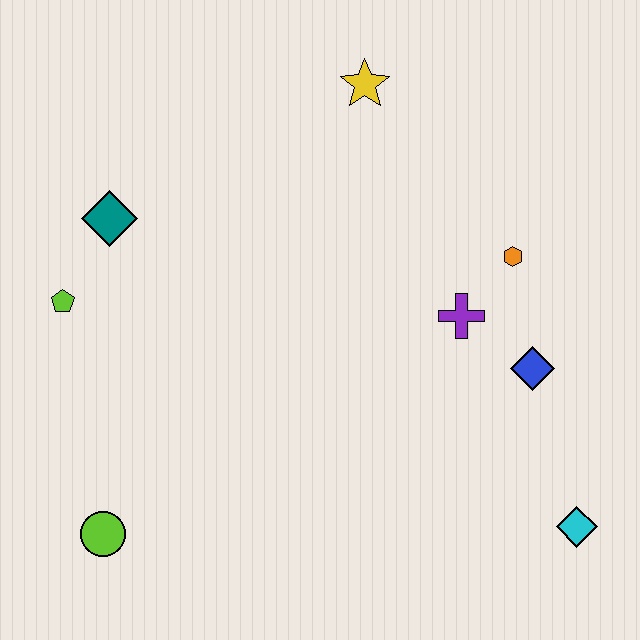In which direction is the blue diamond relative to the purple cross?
The blue diamond is to the right of the purple cross.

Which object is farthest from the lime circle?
The yellow star is farthest from the lime circle.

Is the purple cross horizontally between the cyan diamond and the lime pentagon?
Yes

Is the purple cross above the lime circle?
Yes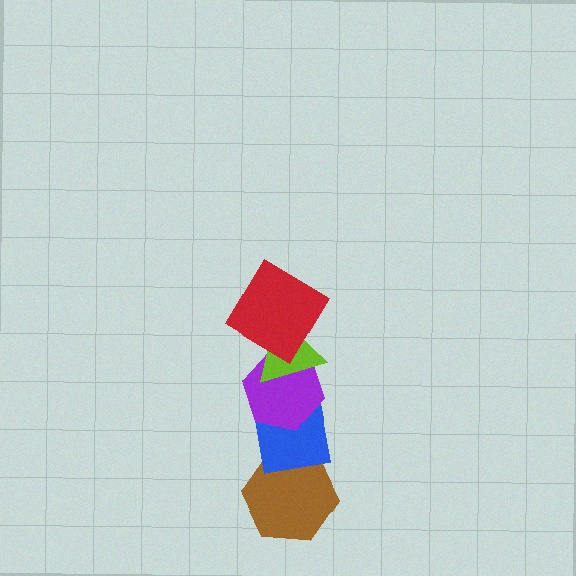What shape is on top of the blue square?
The purple hexagon is on top of the blue square.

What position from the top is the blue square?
The blue square is 4th from the top.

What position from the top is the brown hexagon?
The brown hexagon is 5th from the top.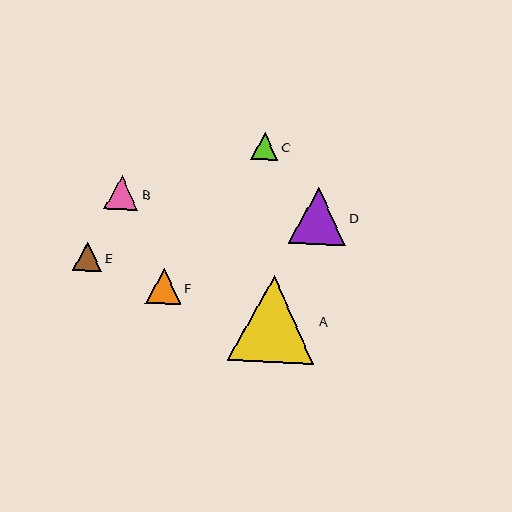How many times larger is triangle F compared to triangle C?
Triangle F is approximately 1.3 times the size of triangle C.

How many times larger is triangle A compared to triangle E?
Triangle A is approximately 3.0 times the size of triangle E.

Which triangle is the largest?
Triangle A is the largest with a size of approximately 87 pixels.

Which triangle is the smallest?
Triangle C is the smallest with a size of approximately 27 pixels.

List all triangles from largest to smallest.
From largest to smallest: A, D, F, B, E, C.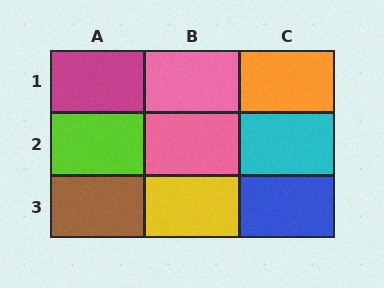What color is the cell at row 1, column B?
Pink.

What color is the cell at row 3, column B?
Yellow.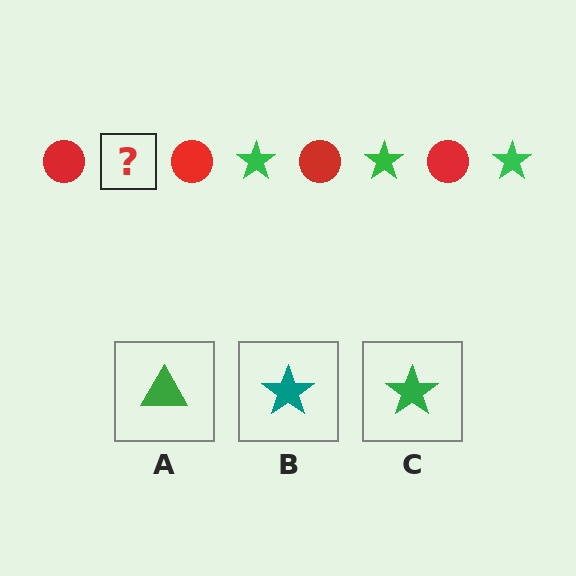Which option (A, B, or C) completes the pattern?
C.